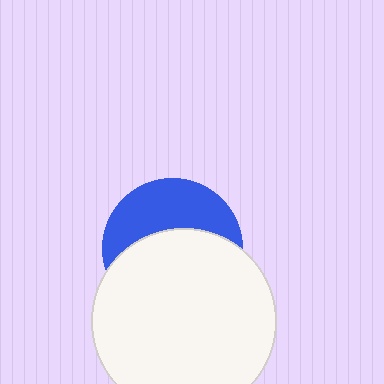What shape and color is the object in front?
The object in front is a white circle.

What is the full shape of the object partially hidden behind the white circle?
The partially hidden object is a blue circle.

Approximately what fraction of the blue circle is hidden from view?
Roughly 59% of the blue circle is hidden behind the white circle.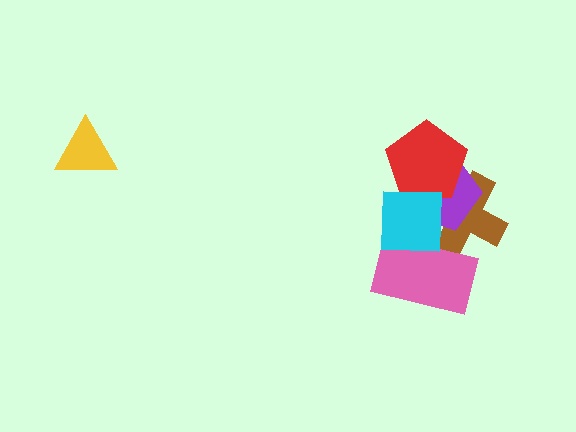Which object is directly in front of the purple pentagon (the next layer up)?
The red pentagon is directly in front of the purple pentagon.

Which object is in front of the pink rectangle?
The cyan square is in front of the pink rectangle.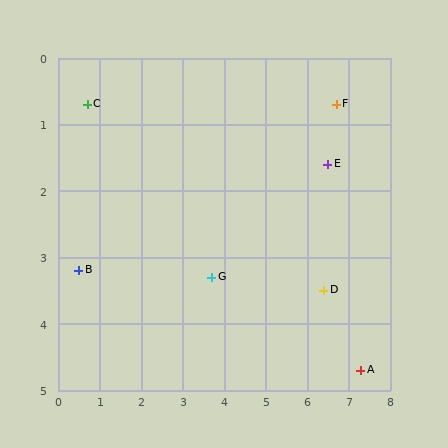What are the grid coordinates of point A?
Point A is at approximately (7.3, 4.7).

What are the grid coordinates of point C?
Point C is at approximately (0.7, 0.7).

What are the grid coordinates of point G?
Point G is at approximately (3.7, 3.3).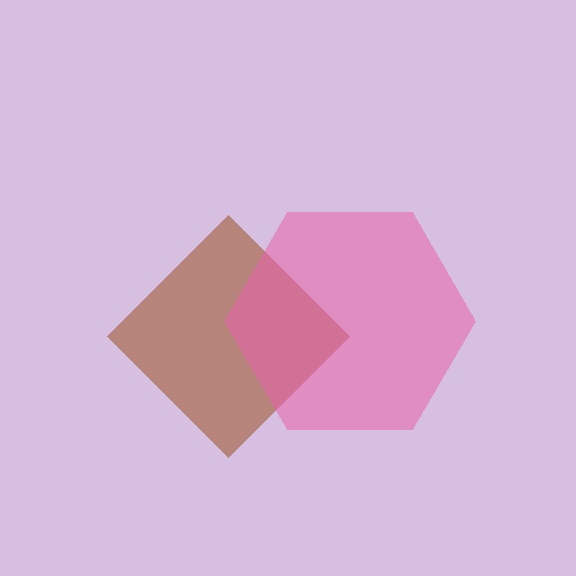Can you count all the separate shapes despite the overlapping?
Yes, there are 2 separate shapes.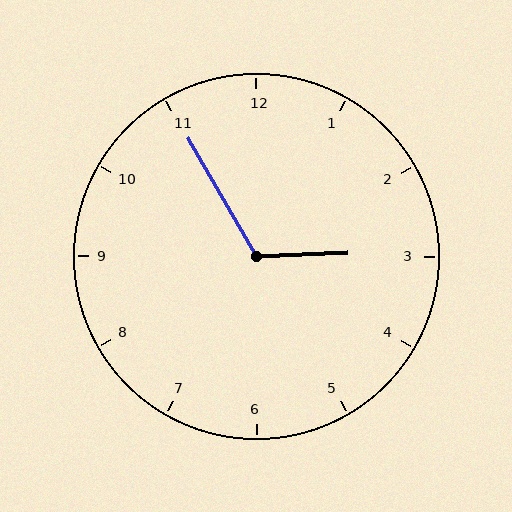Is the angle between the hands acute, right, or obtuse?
It is obtuse.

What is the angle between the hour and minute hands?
Approximately 118 degrees.